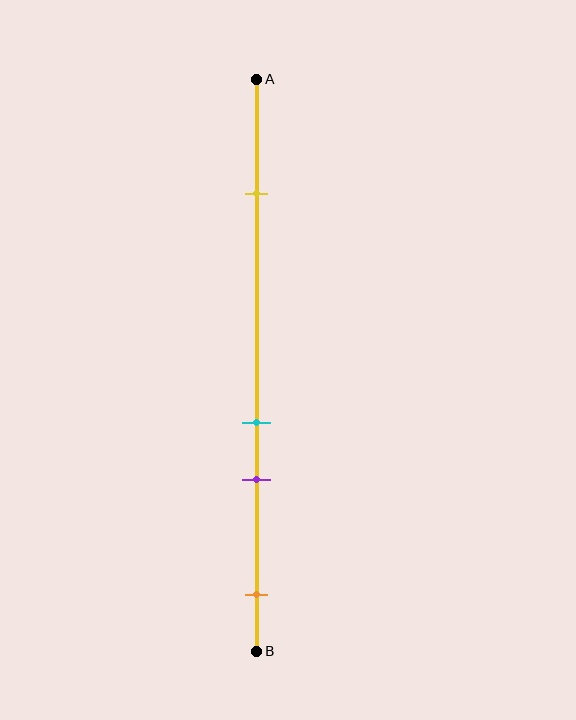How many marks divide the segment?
There are 4 marks dividing the segment.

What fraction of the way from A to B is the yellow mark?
The yellow mark is approximately 20% (0.2) of the way from A to B.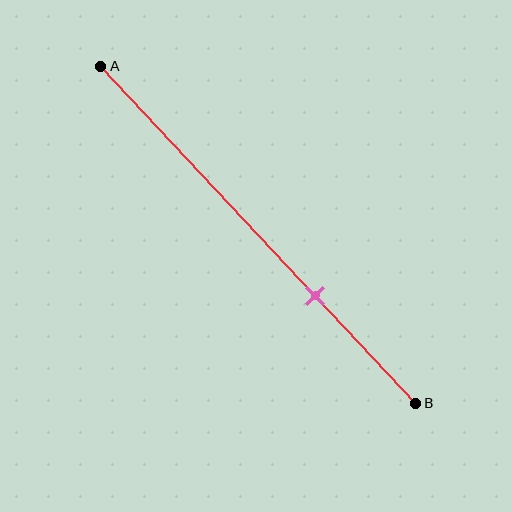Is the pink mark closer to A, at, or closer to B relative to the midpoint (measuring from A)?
The pink mark is closer to point B than the midpoint of segment AB.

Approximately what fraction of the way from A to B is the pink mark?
The pink mark is approximately 70% of the way from A to B.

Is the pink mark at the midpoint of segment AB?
No, the mark is at about 70% from A, not at the 50% midpoint.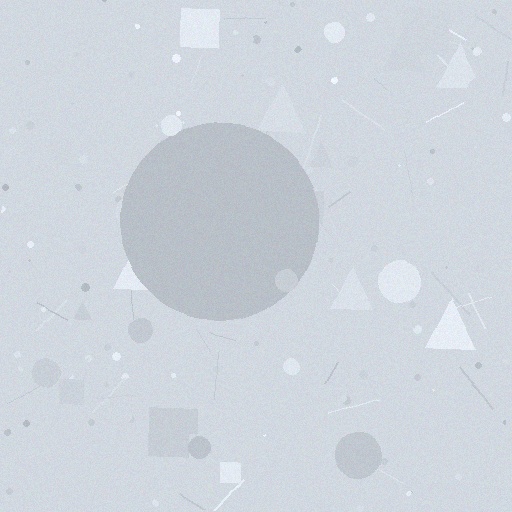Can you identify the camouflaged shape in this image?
The camouflaged shape is a circle.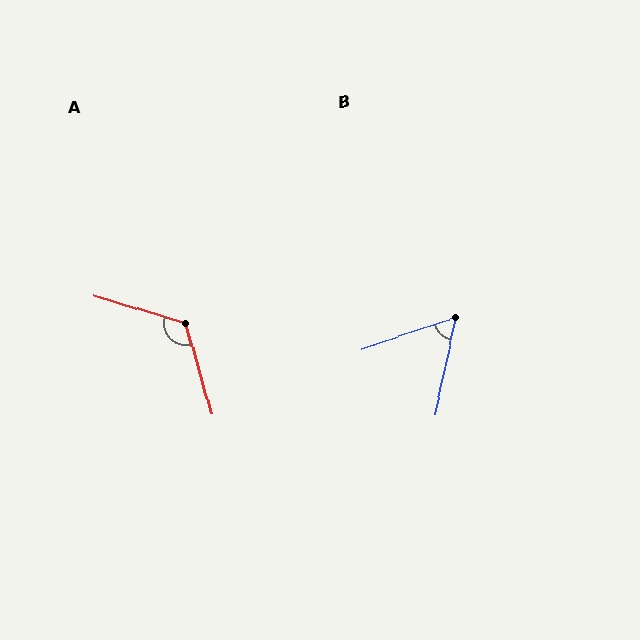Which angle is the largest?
A, at approximately 122 degrees.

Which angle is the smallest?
B, at approximately 59 degrees.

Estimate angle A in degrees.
Approximately 122 degrees.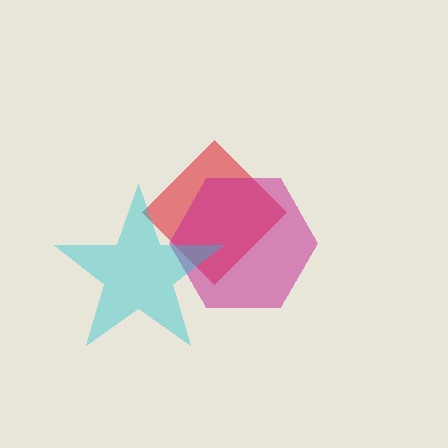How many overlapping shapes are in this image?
There are 3 overlapping shapes in the image.